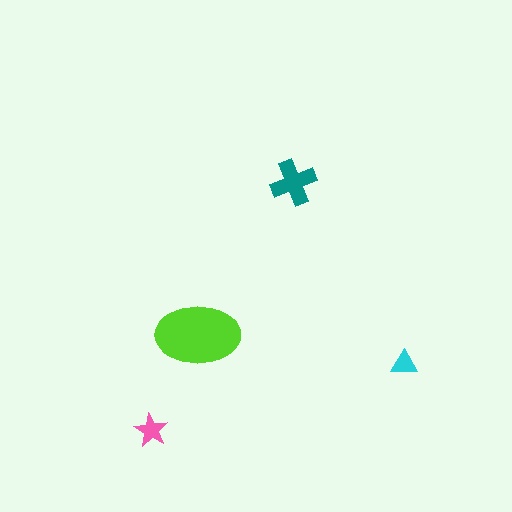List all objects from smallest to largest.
The cyan triangle, the pink star, the teal cross, the lime ellipse.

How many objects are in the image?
There are 4 objects in the image.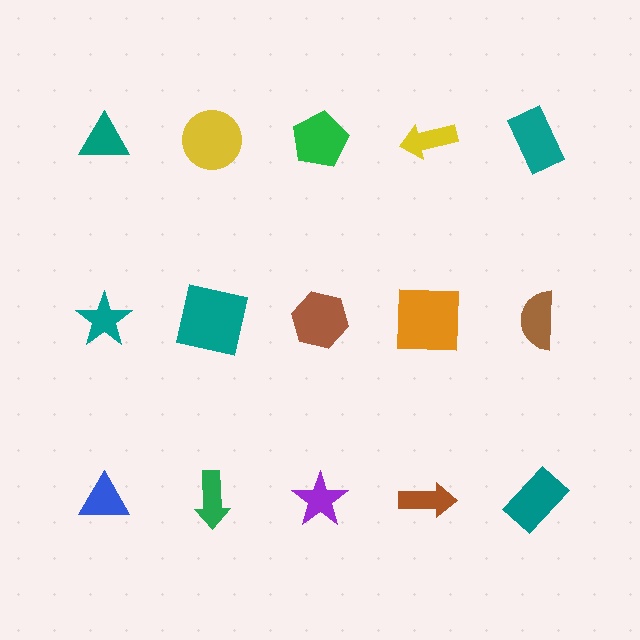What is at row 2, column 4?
An orange square.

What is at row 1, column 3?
A green pentagon.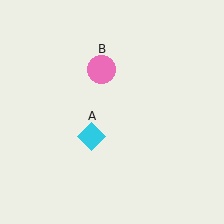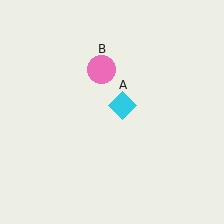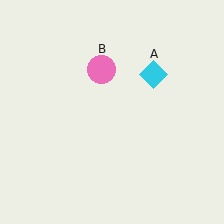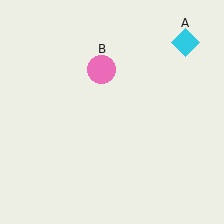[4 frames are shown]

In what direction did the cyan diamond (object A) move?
The cyan diamond (object A) moved up and to the right.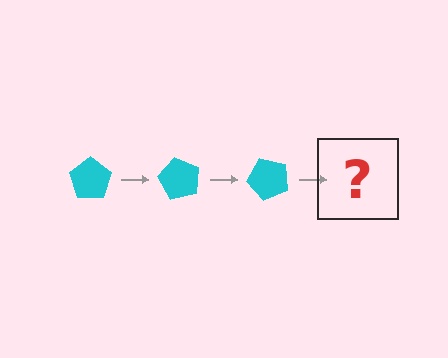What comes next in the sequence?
The next element should be a cyan pentagon rotated 180 degrees.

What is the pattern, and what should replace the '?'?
The pattern is that the pentagon rotates 60 degrees each step. The '?' should be a cyan pentagon rotated 180 degrees.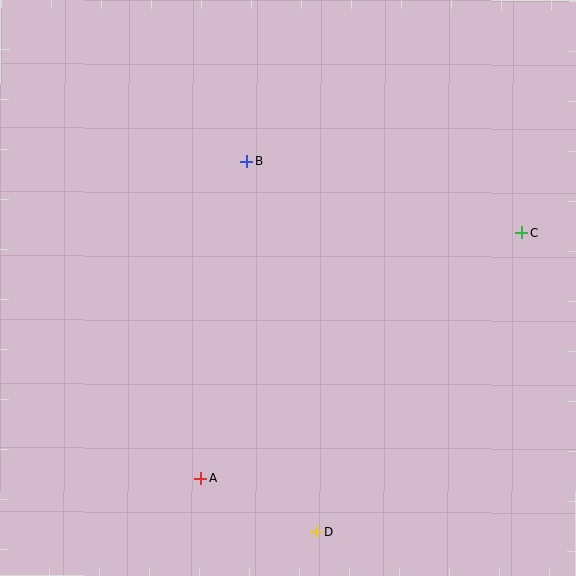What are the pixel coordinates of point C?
Point C is at (522, 232).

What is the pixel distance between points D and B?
The distance between D and B is 377 pixels.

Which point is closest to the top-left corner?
Point B is closest to the top-left corner.